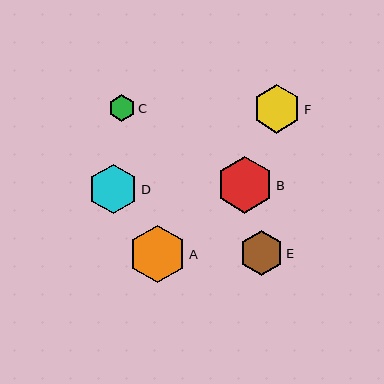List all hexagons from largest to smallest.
From largest to smallest: A, B, D, F, E, C.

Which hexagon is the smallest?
Hexagon C is the smallest with a size of approximately 27 pixels.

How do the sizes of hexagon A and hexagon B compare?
Hexagon A and hexagon B are approximately the same size.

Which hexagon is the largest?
Hexagon A is the largest with a size of approximately 57 pixels.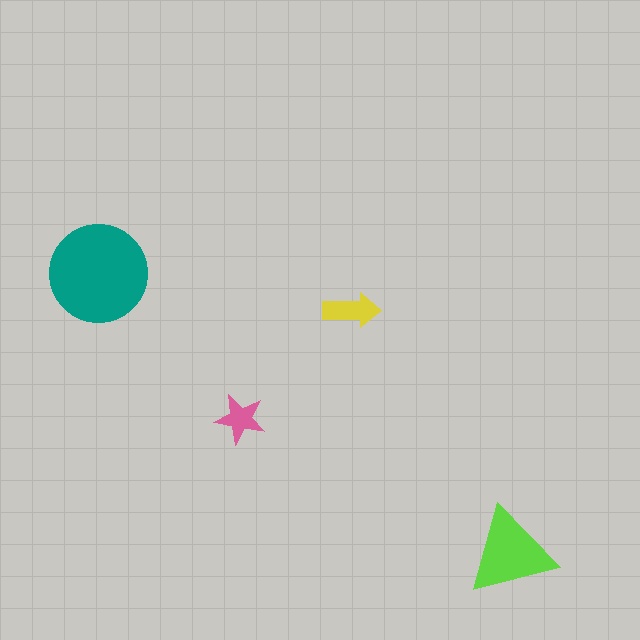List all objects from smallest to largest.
The pink star, the yellow arrow, the lime triangle, the teal circle.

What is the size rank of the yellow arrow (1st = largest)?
3rd.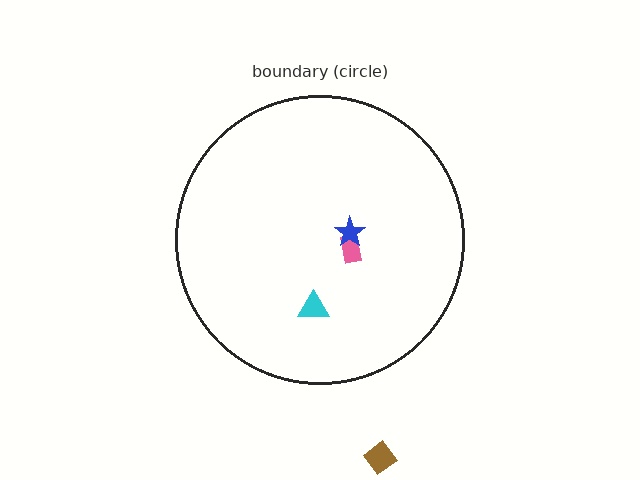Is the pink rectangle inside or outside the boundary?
Inside.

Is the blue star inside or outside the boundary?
Inside.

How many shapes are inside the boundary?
3 inside, 1 outside.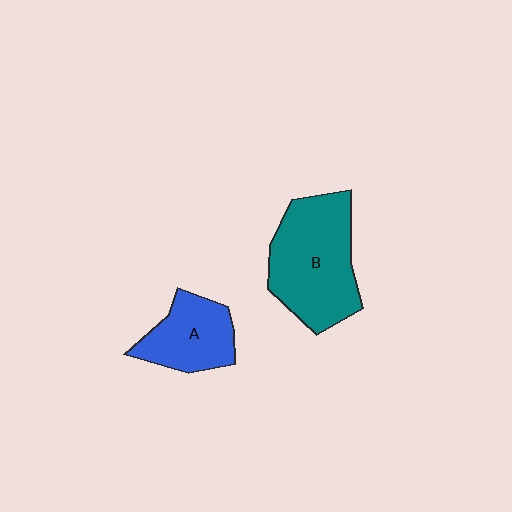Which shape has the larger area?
Shape B (teal).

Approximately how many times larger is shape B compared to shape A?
Approximately 1.7 times.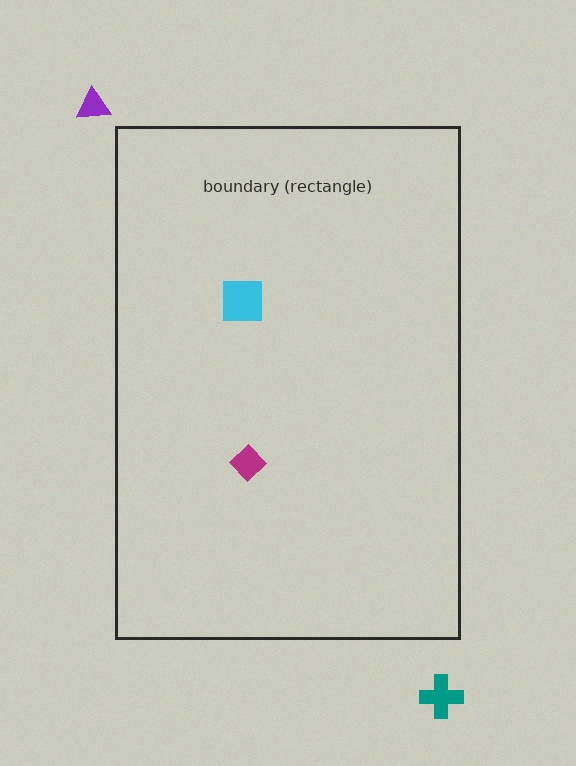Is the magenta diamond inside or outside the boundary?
Inside.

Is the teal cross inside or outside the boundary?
Outside.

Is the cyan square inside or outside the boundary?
Inside.